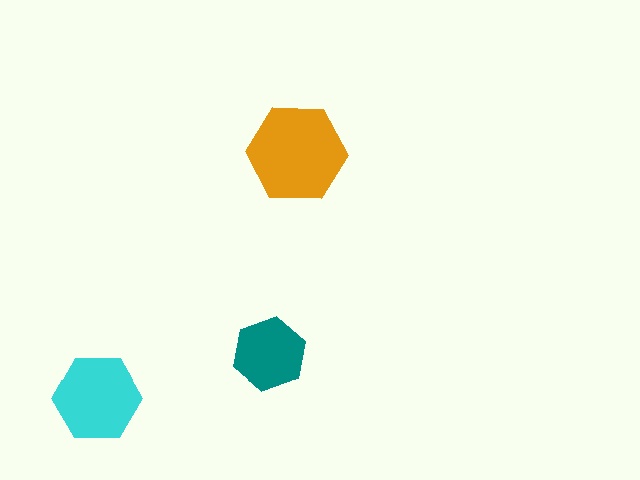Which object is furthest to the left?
The cyan hexagon is leftmost.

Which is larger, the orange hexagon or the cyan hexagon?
The orange one.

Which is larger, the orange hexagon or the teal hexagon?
The orange one.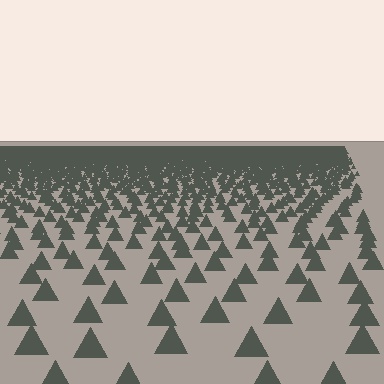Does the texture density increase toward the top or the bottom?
Density increases toward the top.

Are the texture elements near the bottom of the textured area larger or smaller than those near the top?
Larger. Near the bottom, elements are closer to the viewer and appear at a bigger on-screen size.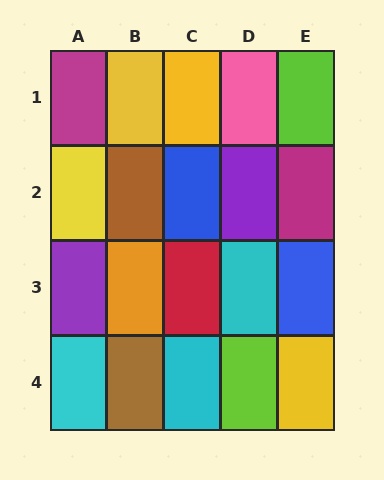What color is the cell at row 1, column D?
Pink.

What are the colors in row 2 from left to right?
Yellow, brown, blue, purple, magenta.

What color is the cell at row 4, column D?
Lime.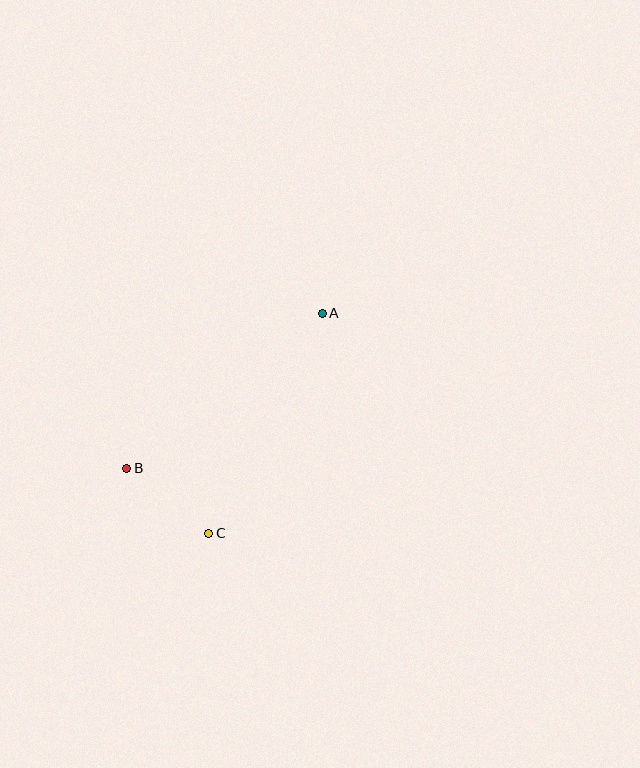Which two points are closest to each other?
Points B and C are closest to each other.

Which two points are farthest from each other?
Points A and B are farthest from each other.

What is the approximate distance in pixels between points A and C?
The distance between A and C is approximately 247 pixels.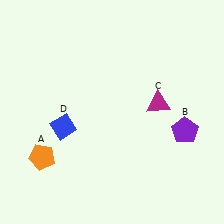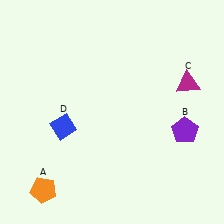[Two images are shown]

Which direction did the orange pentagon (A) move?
The orange pentagon (A) moved down.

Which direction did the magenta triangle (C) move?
The magenta triangle (C) moved right.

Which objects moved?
The objects that moved are: the orange pentagon (A), the magenta triangle (C).